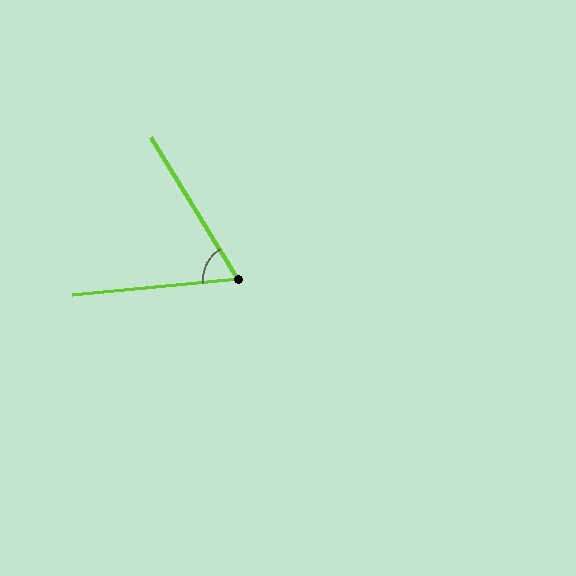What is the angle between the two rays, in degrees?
Approximately 64 degrees.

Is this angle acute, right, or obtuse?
It is acute.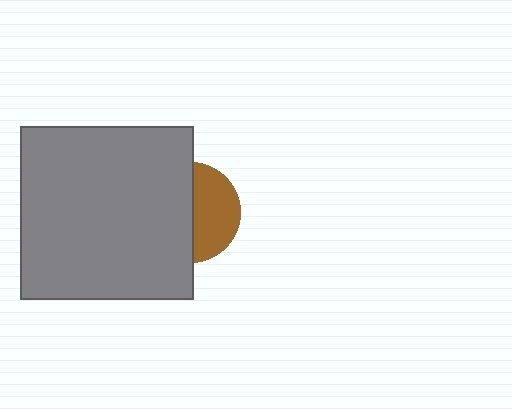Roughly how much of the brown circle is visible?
About half of it is visible (roughly 46%).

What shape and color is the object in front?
The object in front is a gray square.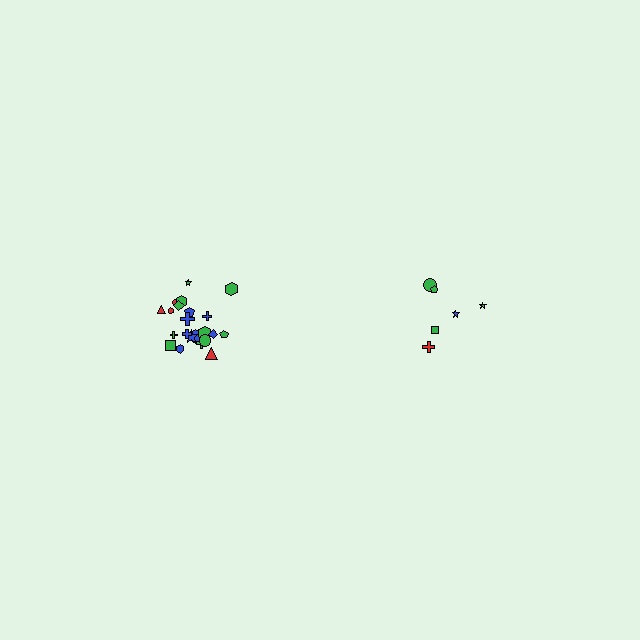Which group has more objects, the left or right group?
The left group.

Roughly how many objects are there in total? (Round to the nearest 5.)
Roughly 30 objects in total.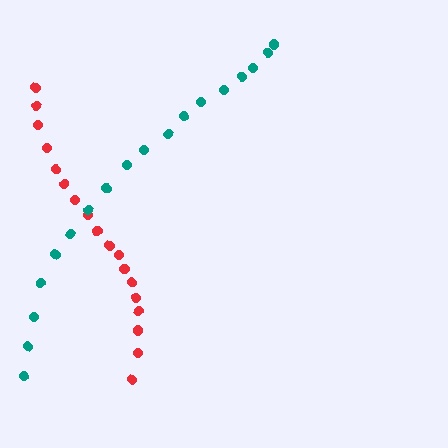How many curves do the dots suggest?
There are 2 distinct paths.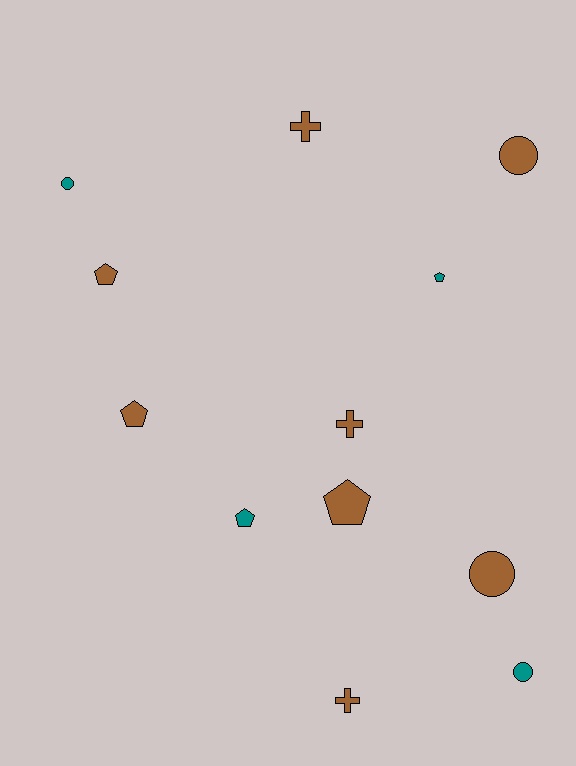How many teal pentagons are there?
There are 2 teal pentagons.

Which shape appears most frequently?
Pentagon, with 5 objects.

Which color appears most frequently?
Brown, with 8 objects.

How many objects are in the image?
There are 12 objects.